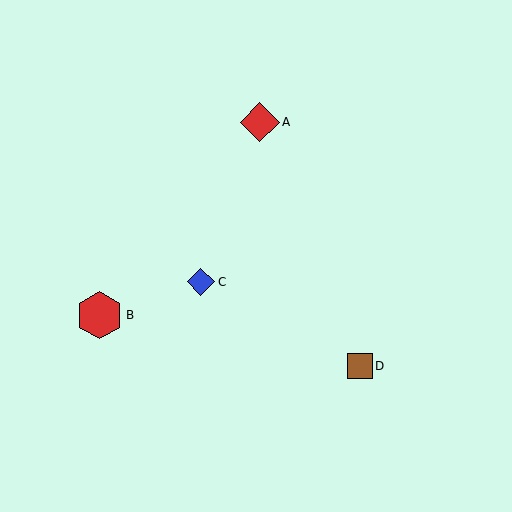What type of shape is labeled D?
Shape D is a brown square.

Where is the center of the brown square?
The center of the brown square is at (360, 366).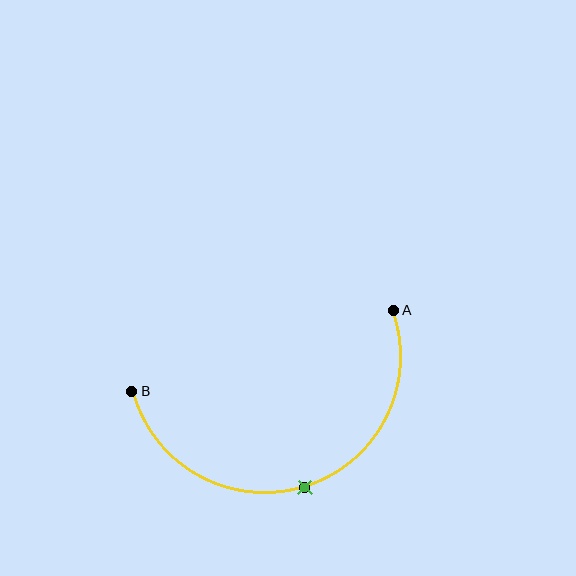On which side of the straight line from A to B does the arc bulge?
The arc bulges below the straight line connecting A and B.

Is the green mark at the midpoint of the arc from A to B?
Yes. The green mark lies on the arc at equal arc-length from both A and B — it is the arc midpoint.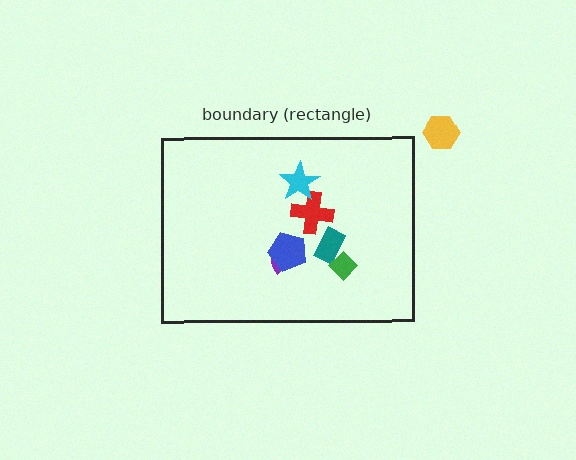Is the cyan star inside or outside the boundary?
Inside.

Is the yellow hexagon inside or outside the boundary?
Outside.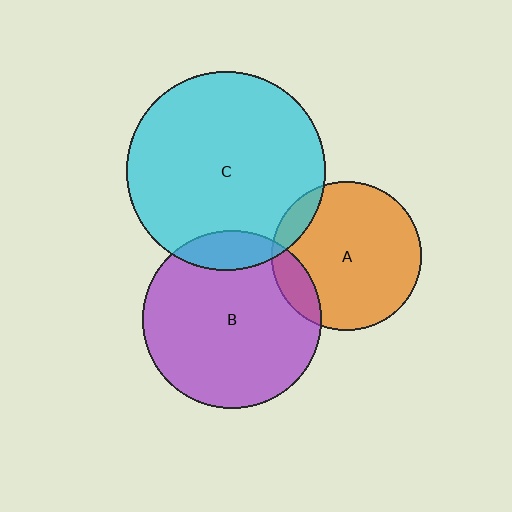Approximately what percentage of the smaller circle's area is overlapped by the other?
Approximately 15%.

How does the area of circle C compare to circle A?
Approximately 1.8 times.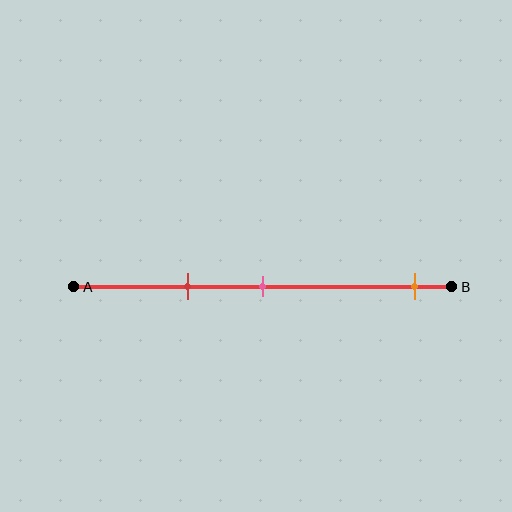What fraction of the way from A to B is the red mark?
The red mark is approximately 30% (0.3) of the way from A to B.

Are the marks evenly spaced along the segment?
No, the marks are not evenly spaced.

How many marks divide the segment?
There are 3 marks dividing the segment.